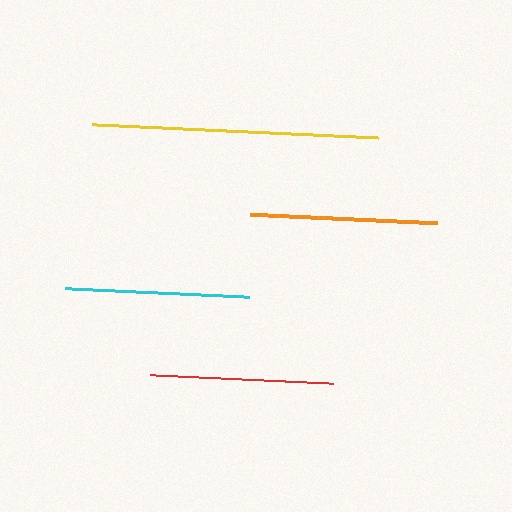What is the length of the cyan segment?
The cyan segment is approximately 183 pixels long.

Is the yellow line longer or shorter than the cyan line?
The yellow line is longer than the cyan line.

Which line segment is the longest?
The yellow line is the longest at approximately 285 pixels.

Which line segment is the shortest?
The red line is the shortest at approximately 182 pixels.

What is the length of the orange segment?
The orange segment is approximately 187 pixels long.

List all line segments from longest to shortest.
From longest to shortest: yellow, orange, cyan, red.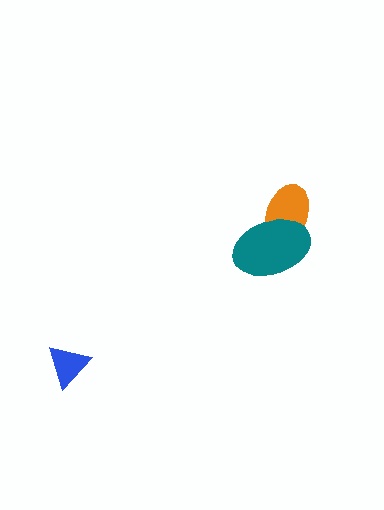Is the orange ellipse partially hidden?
Yes, it is partially covered by another shape.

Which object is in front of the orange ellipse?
The teal ellipse is in front of the orange ellipse.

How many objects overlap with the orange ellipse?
1 object overlaps with the orange ellipse.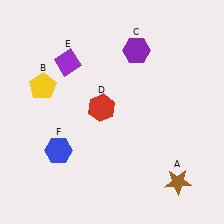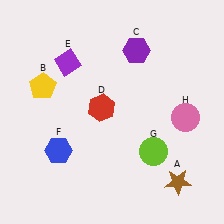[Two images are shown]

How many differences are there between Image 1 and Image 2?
There are 2 differences between the two images.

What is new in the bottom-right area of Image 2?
A pink circle (H) was added in the bottom-right area of Image 2.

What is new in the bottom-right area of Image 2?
A lime circle (G) was added in the bottom-right area of Image 2.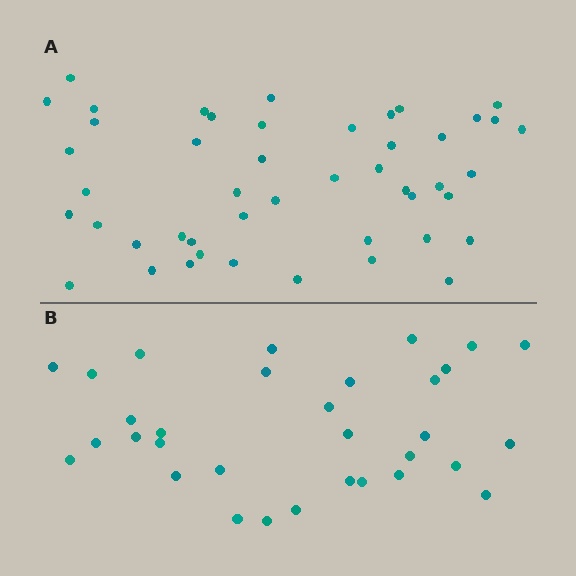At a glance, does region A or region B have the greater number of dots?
Region A (the top region) has more dots.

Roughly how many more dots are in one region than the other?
Region A has approximately 15 more dots than region B.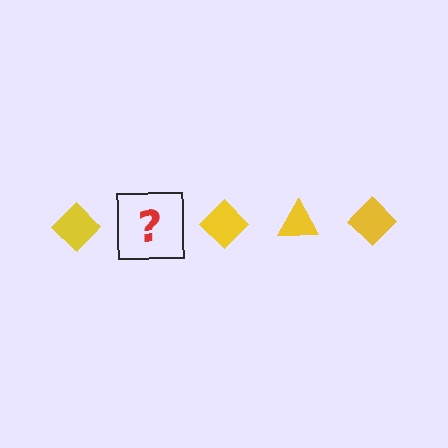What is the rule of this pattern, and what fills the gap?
The rule is that the pattern cycles through diamond, triangle shapes in yellow. The gap should be filled with a yellow triangle.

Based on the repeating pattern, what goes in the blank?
The blank should be a yellow triangle.